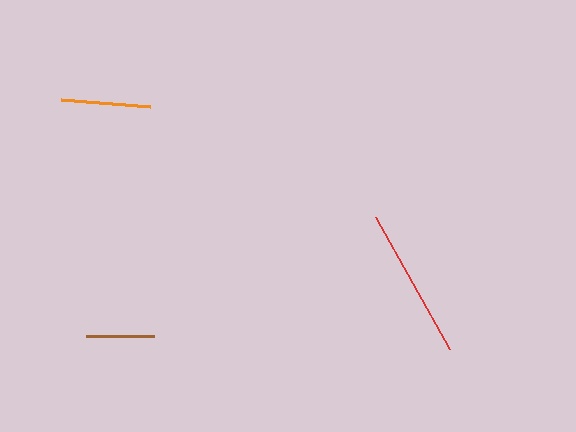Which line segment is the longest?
The red line is the longest at approximately 151 pixels.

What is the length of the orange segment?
The orange segment is approximately 89 pixels long.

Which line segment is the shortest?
The brown line is the shortest at approximately 68 pixels.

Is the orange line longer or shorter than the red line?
The red line is longer than the orange line.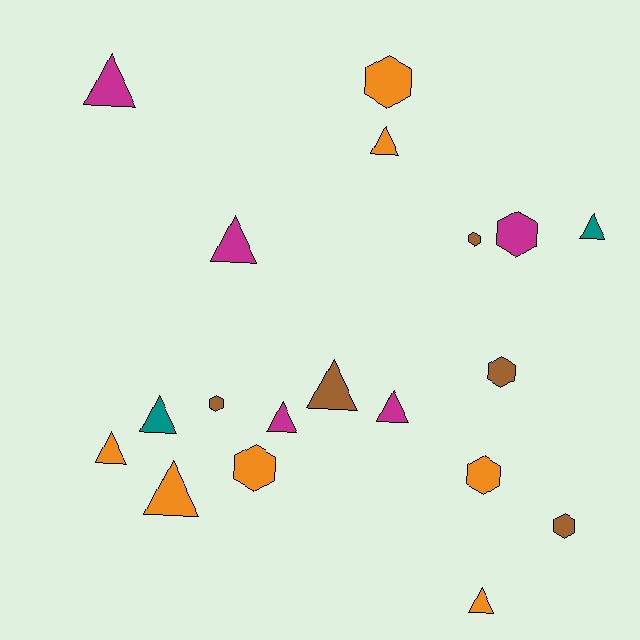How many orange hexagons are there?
There are 3 orange hexagons.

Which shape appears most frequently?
Triangle, with 11 objects.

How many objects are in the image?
There are 19 objects.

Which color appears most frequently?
Orange, with 7 objects.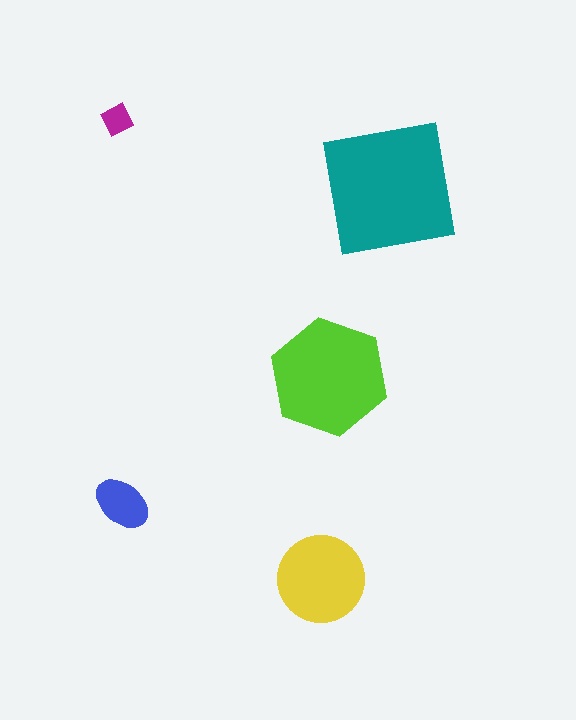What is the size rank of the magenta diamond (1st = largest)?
5th.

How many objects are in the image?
There are 5 objects in the image.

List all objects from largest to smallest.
The teal square, the lime hexagon, the yellow circle, the blue ellipse, the magenta diamond.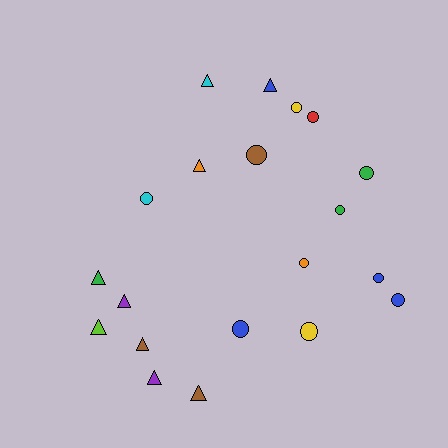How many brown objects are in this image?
There are 3 brown objects.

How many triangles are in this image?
There are 9 triangles.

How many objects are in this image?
There are 20 objects.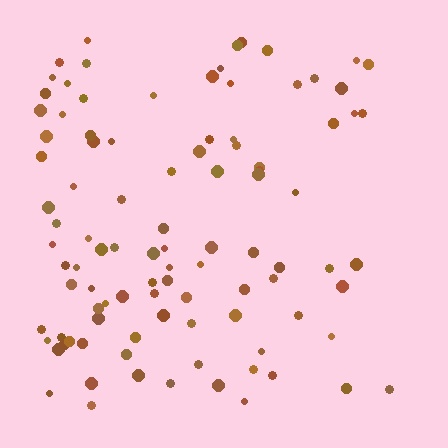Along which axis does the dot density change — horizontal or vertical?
Horizontal.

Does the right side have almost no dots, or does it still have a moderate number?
Still a moderate number, just noticeably fewer than the left.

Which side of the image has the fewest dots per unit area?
The right.